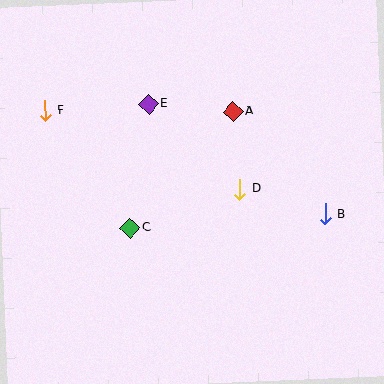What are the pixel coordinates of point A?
Point A is at (233, 112).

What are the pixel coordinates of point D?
Point D is at (240, 189).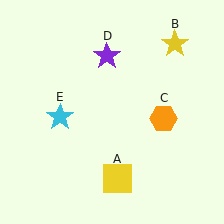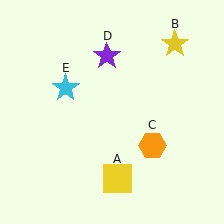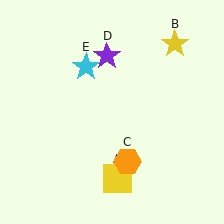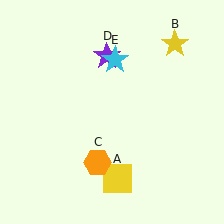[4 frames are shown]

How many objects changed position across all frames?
2 objects changed position: orange hexagon (object C), cyan star (object E).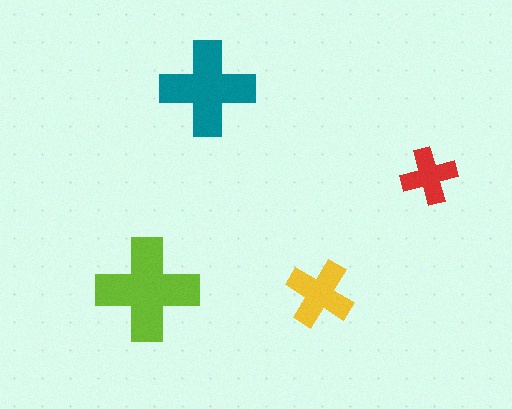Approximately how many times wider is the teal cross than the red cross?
About 1.5 times wider.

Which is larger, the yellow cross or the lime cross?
The lime one.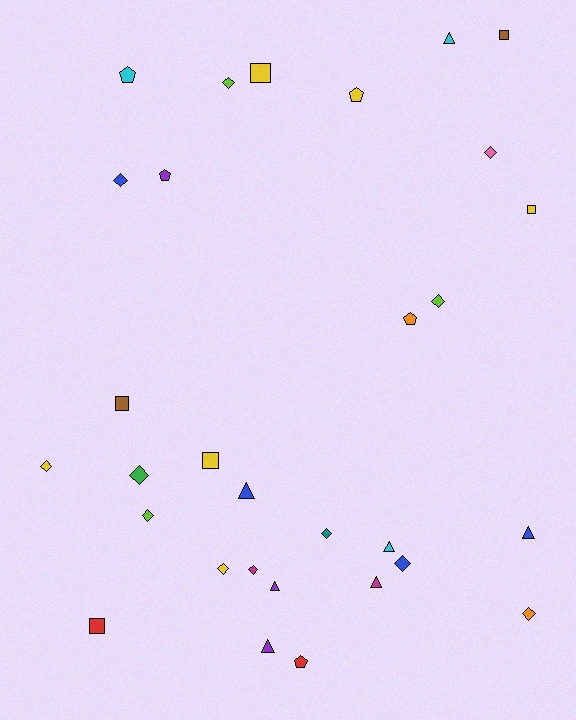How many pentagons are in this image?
There are 5 pentagons.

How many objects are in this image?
There are 30 objects.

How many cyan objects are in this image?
There are 3 cyan objects.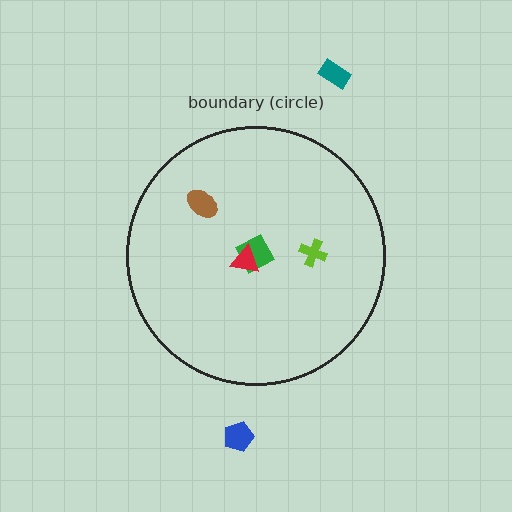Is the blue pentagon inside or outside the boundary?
Outside.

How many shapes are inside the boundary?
4 inside, 2 outside.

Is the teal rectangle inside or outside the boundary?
Outside.